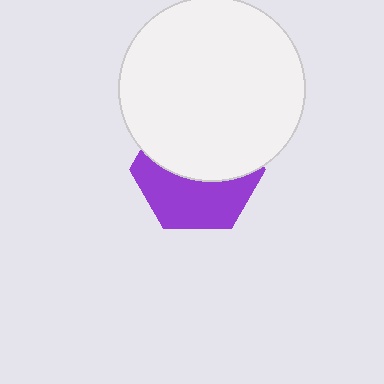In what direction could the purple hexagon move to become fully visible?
The purple hexagon could move down. That would shift it out from behind the white circle entirely.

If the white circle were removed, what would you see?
You would see the complete purple hexagon.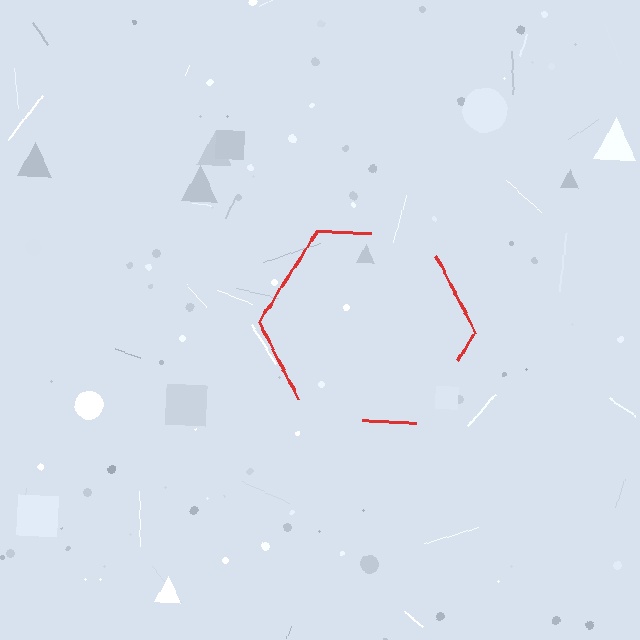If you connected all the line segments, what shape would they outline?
They would outline a hexagon.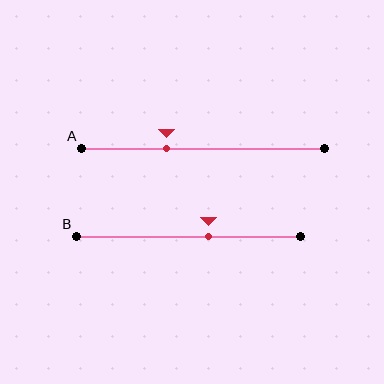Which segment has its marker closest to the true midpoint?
Segment B has its marker closest to the true midpoint.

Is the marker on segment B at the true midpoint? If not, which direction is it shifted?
No, the marker on segment B is shifted to the right by about 9% of the segment length.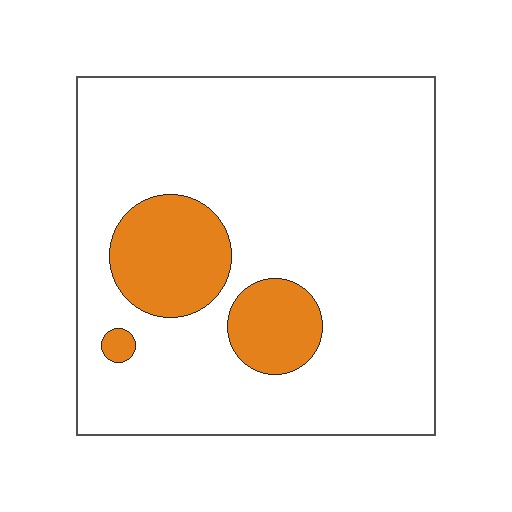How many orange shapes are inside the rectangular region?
3.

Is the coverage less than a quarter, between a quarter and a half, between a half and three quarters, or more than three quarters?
Less than a quarter.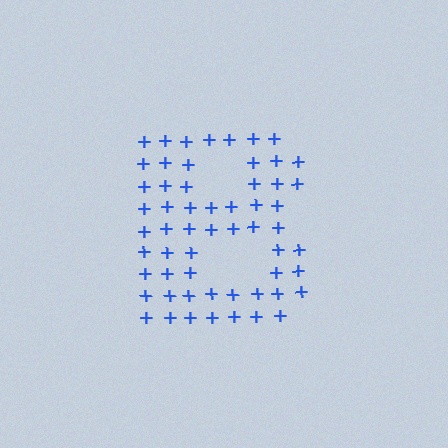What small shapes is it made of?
It is made of small plus signs.